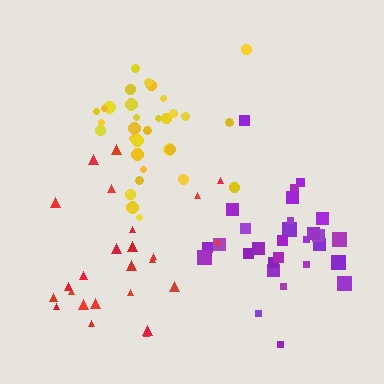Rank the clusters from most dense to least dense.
yellow, purple, red.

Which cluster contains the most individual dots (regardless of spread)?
Yellow (32).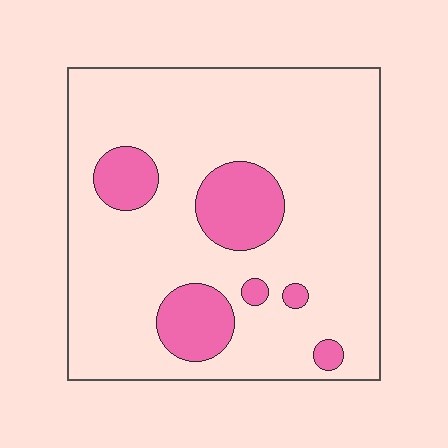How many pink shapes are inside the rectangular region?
6.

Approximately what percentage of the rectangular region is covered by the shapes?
Approximately 15%.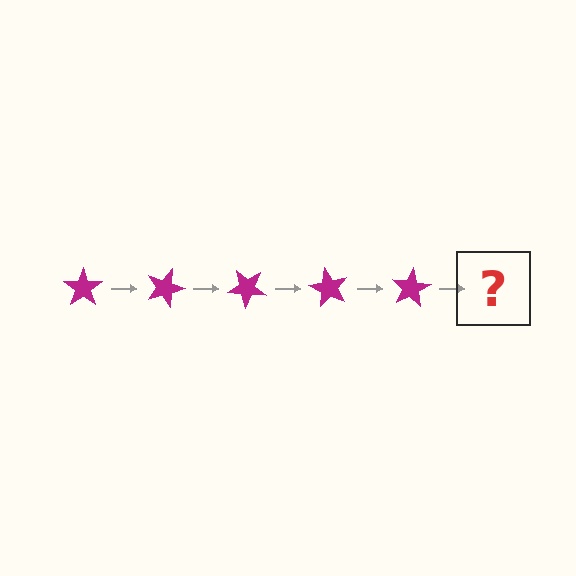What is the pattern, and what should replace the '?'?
The pattern is that the star rotates 20 degrees each step. The '?' should be a magenta star rotated 100 degrees.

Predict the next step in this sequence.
The next step is a magenta star rotated 100 degrees.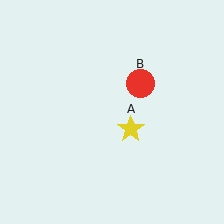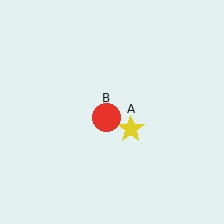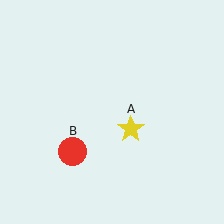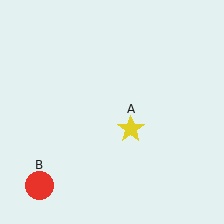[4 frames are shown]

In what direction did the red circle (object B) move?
The red circle (object B) moved down and to the left.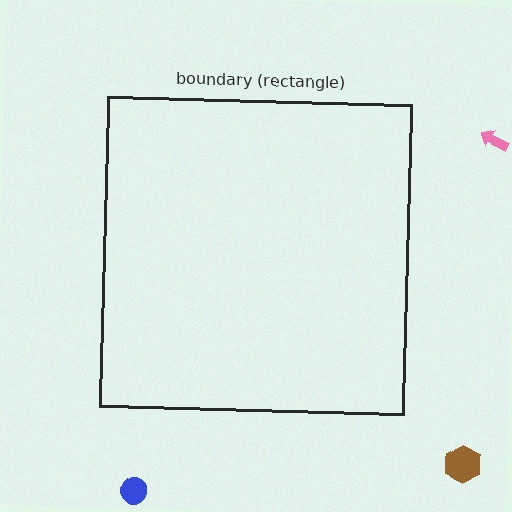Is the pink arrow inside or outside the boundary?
Outside.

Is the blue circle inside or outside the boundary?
Outside.